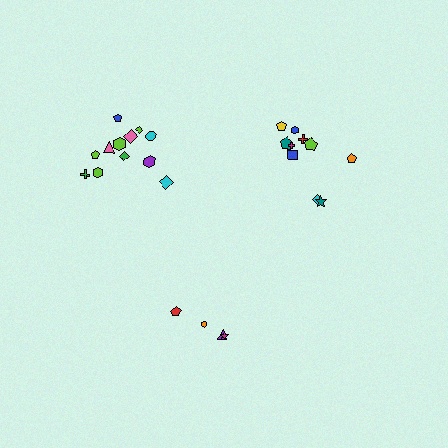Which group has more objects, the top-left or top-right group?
The top-left group.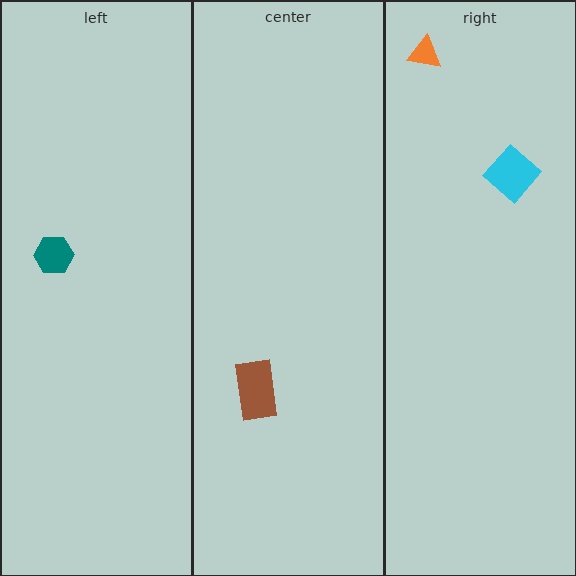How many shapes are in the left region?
1.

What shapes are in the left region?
The teal hexagon.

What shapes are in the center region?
The brown rectangle.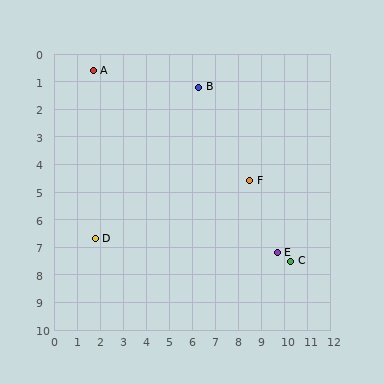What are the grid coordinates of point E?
Point E is at approximately (9.7, 7.2).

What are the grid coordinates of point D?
Point D is at approximately (1.8, 6.7).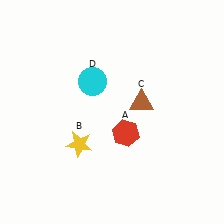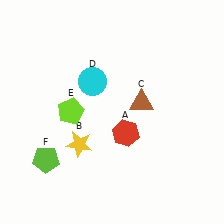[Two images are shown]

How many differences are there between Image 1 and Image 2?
There are 2 differences between the two images.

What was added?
A lime pentagon (E), a lime pentagon (F) were added in Image 2.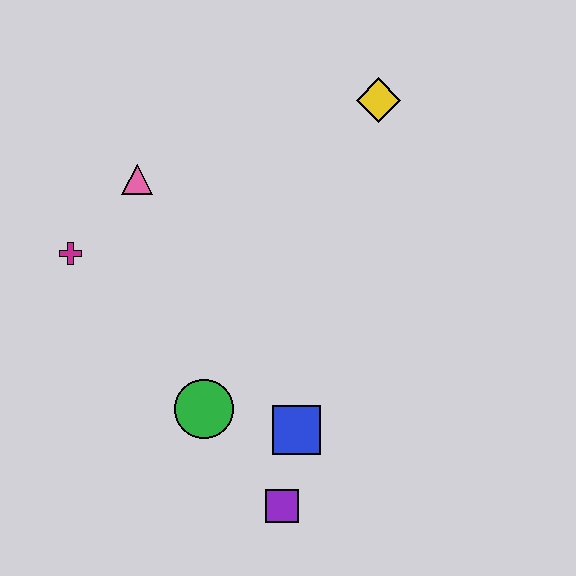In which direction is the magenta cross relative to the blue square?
The magenta cross is to the left of the blue square.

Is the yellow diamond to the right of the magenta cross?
Yes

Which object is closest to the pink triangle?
The magenta cross is closest to the pink triangle.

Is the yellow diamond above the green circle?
Yes